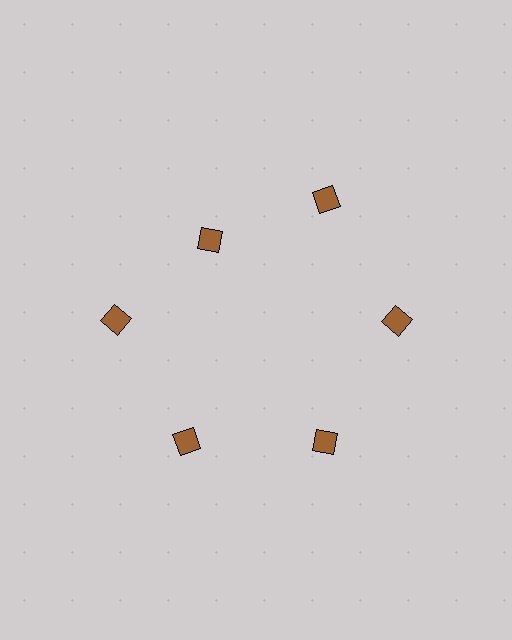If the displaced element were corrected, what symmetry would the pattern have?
It would have 6-fold rotational symmetry — the pattern would map onto itself every 60 degrees.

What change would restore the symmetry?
The symmetry would be restored by moving it outward, back onto the ring so that all 6 diamonds sit at equal angles and equal distance from the center.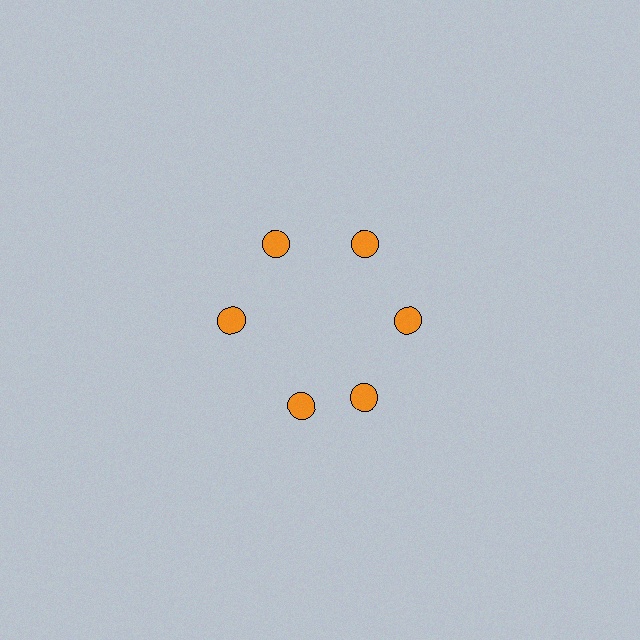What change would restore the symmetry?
The symmetry would be restored by rotating it back into even spacing with its neighbors so that all 6 circles sit at equal angles and equal distance from the center.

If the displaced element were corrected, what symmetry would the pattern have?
It would have 6-fold rotational symmetry — the pattern would map onto itself every 60 degrees.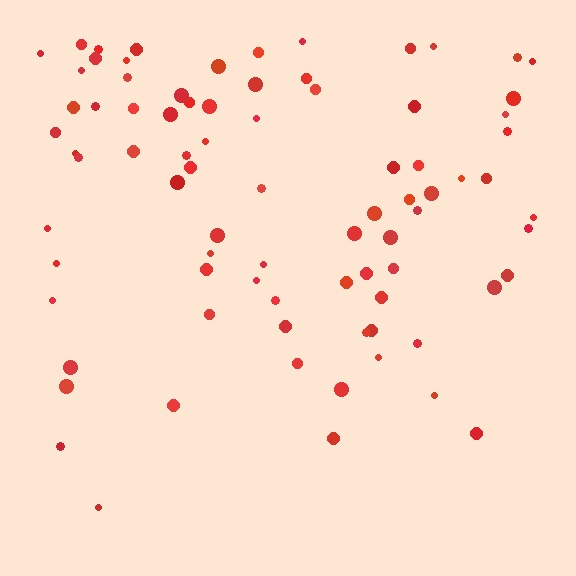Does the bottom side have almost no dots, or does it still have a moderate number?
Still a moderate number, just noticeably fewer than the top.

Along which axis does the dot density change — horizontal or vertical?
Vertical.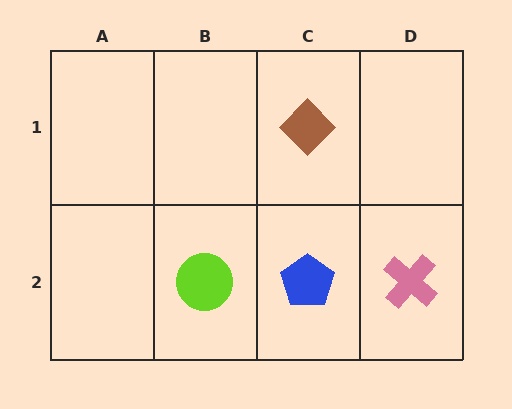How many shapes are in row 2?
3 shapes.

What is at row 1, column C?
A brown diamond.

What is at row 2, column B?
A lime circle.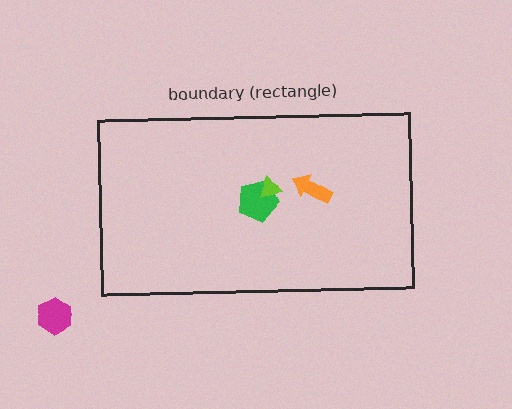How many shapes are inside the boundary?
3 inside, 1 outside.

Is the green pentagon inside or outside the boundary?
Inside.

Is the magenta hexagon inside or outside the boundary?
Outside.